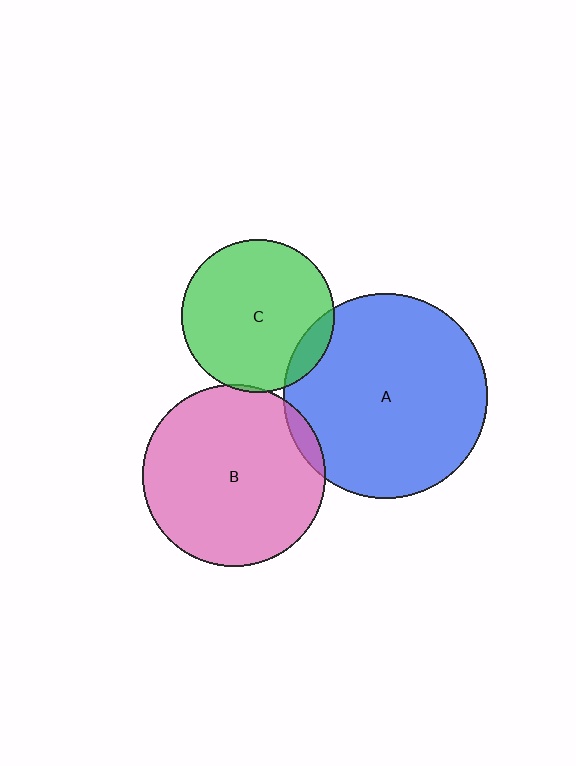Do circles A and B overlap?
Yes.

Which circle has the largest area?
Circle A (blue).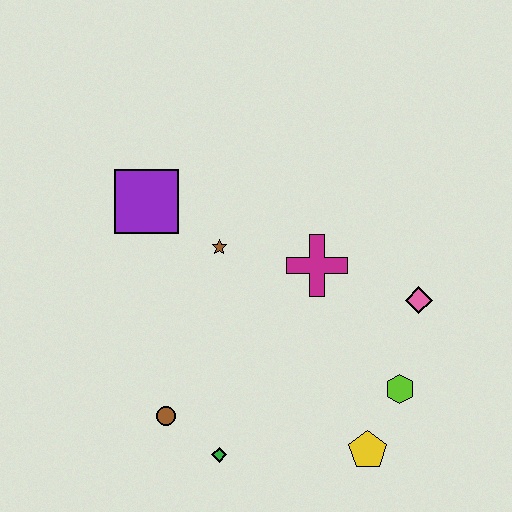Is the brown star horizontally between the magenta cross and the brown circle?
Yes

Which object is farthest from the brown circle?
The pink diamond is farthest from the brown circle.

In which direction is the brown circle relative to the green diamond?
The brown circle is to the left of the green diamond.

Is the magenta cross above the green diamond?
Yes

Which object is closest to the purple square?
The brown star is closest to the purple square.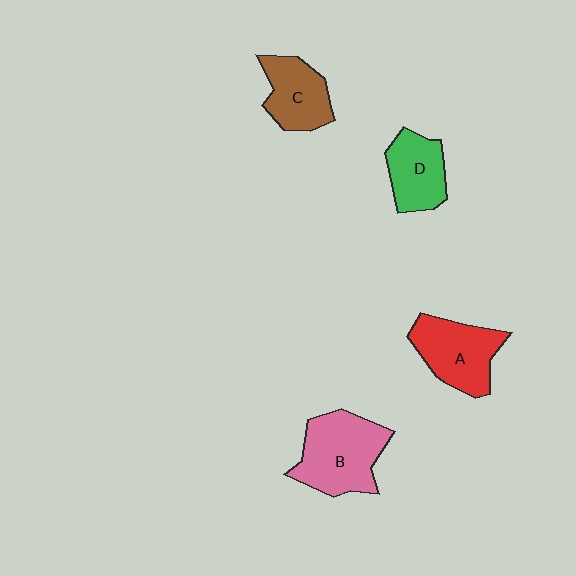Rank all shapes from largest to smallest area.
From largest to smallest: B (pink), A (red), C (brown), D (green).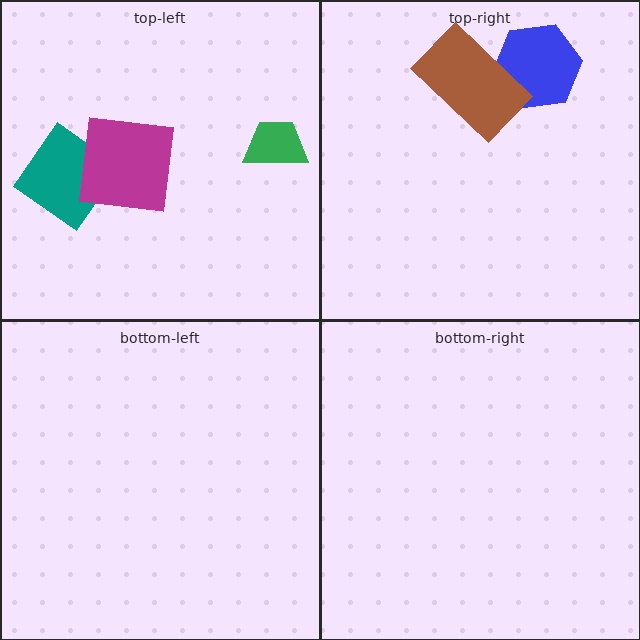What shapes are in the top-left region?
The teal diamond, the magenta square, the green trapezoid.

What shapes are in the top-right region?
The blue hexagon, the brown rectangle.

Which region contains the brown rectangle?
The top-right region.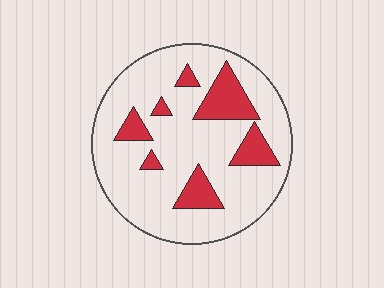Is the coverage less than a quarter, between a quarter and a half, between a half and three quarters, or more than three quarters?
Less than a quarter.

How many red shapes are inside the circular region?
7.